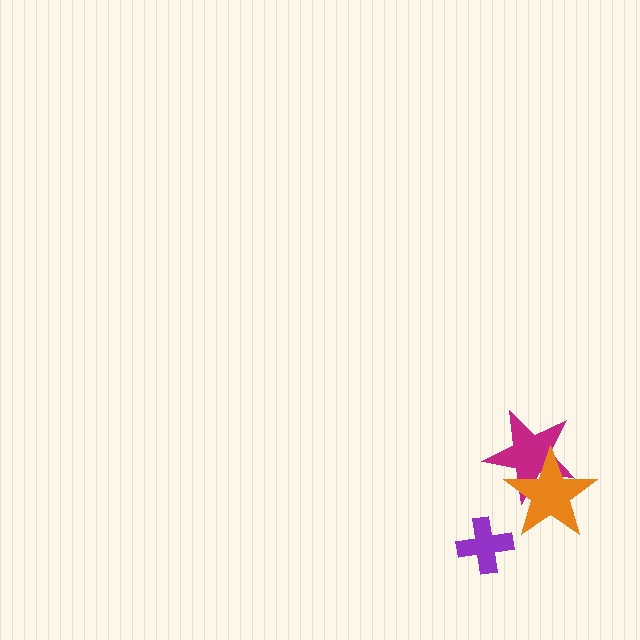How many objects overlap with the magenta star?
1 object overlaps with the magenta star.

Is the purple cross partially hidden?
No, no other shape covers it.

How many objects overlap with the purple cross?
0 objects overlap with the purple cross.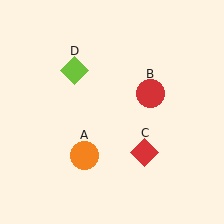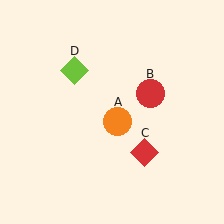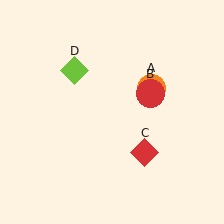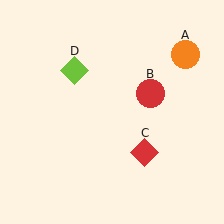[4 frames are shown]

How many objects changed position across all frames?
1 object changed position: orange circle (object A).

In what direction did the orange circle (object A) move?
The orange circle (object A) moved up and to the right.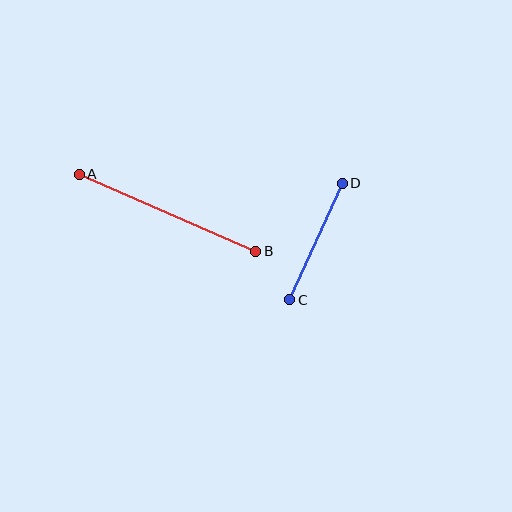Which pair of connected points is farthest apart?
Points A and B are farthest apart.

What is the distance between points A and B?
The distance is approximately 193 pixels.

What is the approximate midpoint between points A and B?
The midpoint is at approximately (167, 213) pixels.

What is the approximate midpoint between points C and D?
The midpoint is at approximately (316, 241) pixels.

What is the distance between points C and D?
The distance is approximately 128 pixels.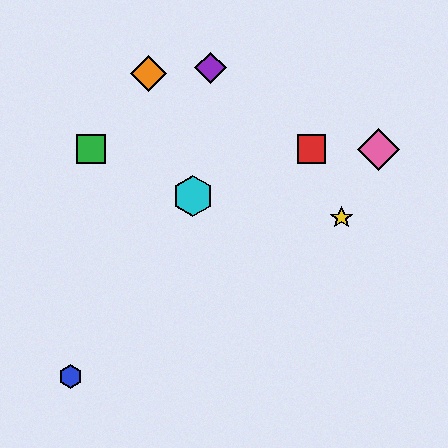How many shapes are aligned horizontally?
3 shapes (the red square, the green square, the pink diamond) are aligned horizontally.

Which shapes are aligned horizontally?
The red square, the green square, the pink diamond are aligned horizontally.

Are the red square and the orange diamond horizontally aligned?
No, the red square is at y≈149 and the orange diamond is at y≈74.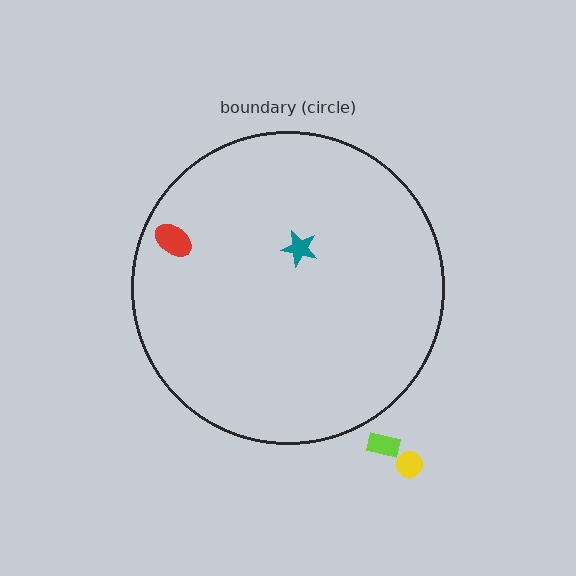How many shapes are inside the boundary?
2 inside, 2 outside.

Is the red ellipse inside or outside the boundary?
Inside.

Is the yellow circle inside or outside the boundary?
Outside.